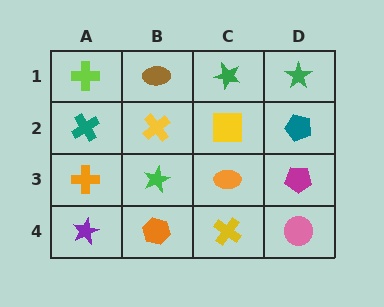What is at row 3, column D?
A magenta pentagon.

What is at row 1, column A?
A lime cross.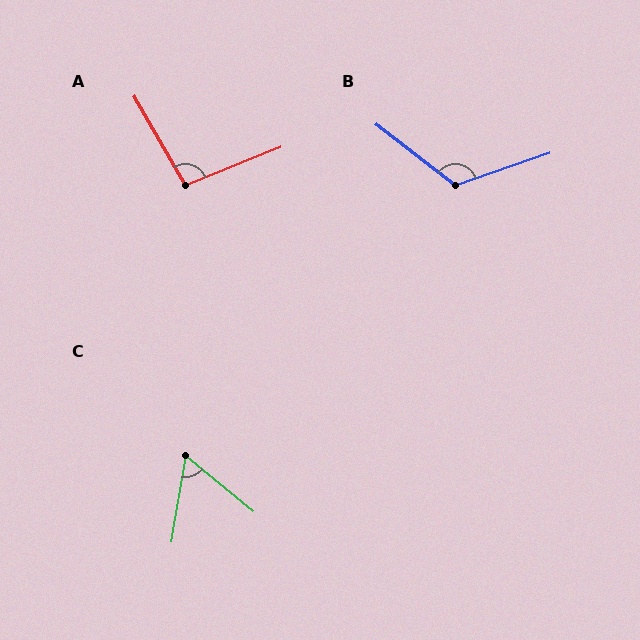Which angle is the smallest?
C, at approximately 60 degrees.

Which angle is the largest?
B, at approximately 123 degrees.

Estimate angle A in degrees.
Approximately 98 degrees.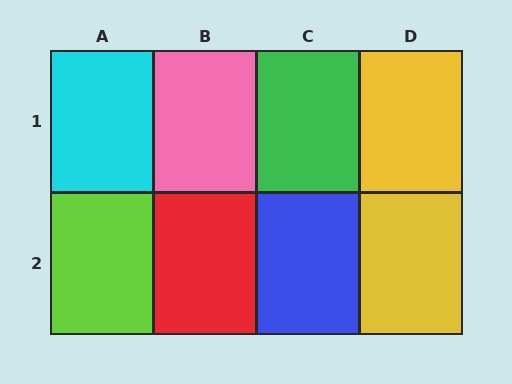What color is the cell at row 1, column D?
Yellow.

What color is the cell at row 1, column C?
Green.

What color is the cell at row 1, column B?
Pink.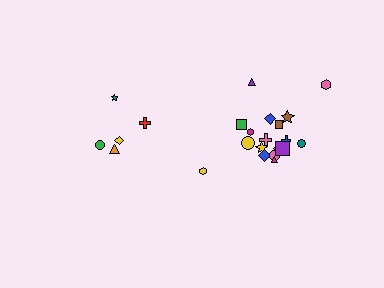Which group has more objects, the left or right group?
The right group.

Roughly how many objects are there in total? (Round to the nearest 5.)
Roughly 25 objects in total.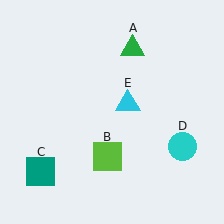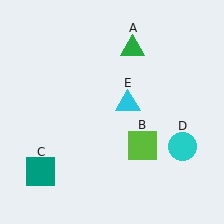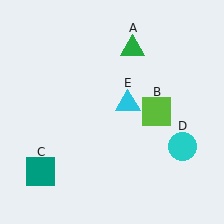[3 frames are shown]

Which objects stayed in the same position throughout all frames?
Green triangle (object A) and teal square (object C) and cyan circle (object D) and cyan triangle (object E) remained stationary.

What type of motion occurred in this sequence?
The lime square (object B) rotated counterclockwise around the center of the scene.